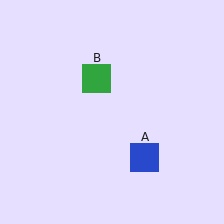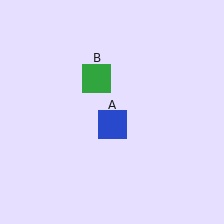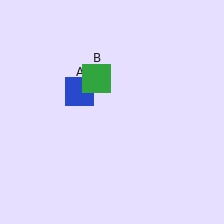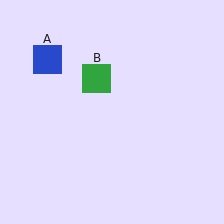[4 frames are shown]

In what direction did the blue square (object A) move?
The blue square (object A) moved up and to the left.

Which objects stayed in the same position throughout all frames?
Green square (object B) remained stationary.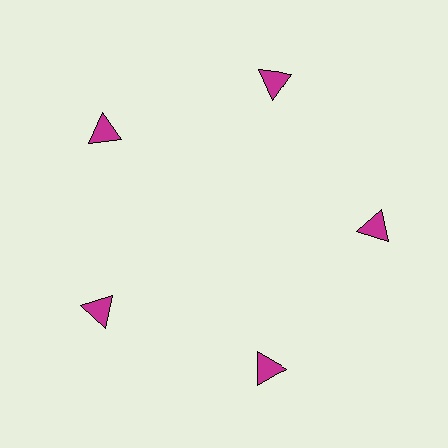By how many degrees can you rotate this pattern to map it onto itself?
The pattern maps onto itself every 72 degrees of rotation.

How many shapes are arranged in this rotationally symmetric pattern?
There are 5 shapes, arranged in 5 groups of 1.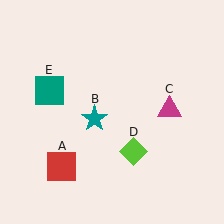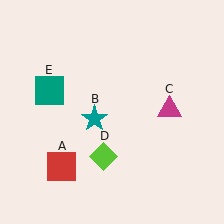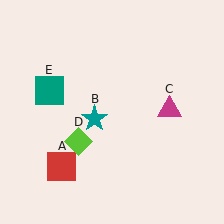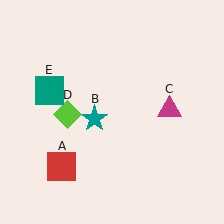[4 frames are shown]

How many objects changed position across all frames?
1 object changed position: lime diamond (object D).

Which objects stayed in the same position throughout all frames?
Red square (object A) and teal star (object B) and magenta triangle (object C) and teal square (object E) remained stationary.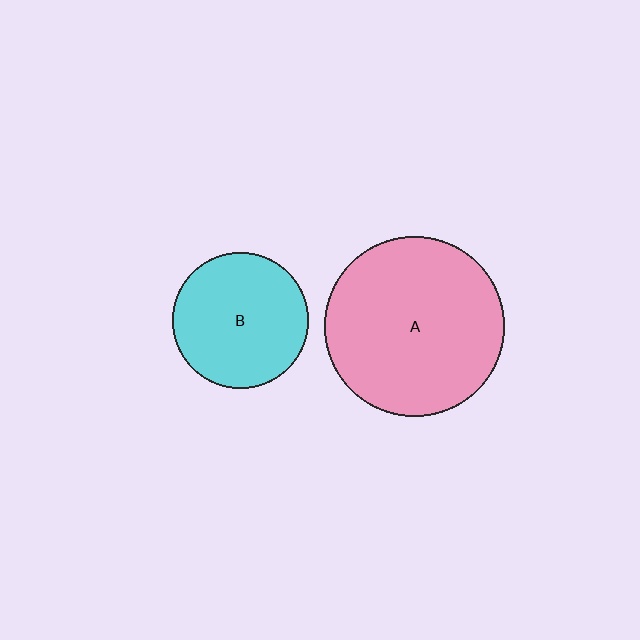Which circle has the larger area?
Circle A (pink).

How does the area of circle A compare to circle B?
Approximately 1.8 times.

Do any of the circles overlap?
No, none of the circles overlap.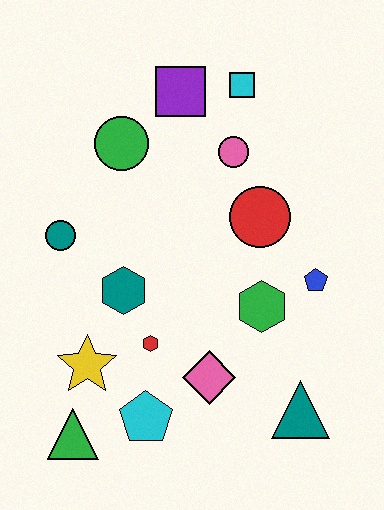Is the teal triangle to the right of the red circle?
Yes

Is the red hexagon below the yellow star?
No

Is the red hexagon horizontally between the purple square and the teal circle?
Yes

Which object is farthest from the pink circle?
The green triangle is farthest from the pink circle.